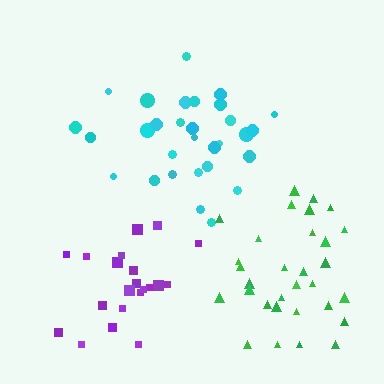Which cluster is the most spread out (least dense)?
Purple.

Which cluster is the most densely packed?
Cyan.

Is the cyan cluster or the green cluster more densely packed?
Cyan.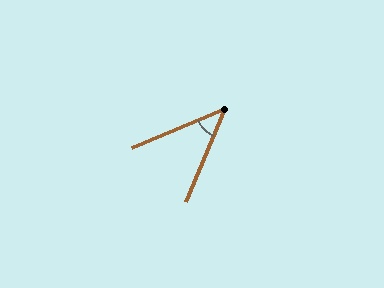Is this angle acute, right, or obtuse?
It is acute.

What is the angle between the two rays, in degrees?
Approximately 44 degrees.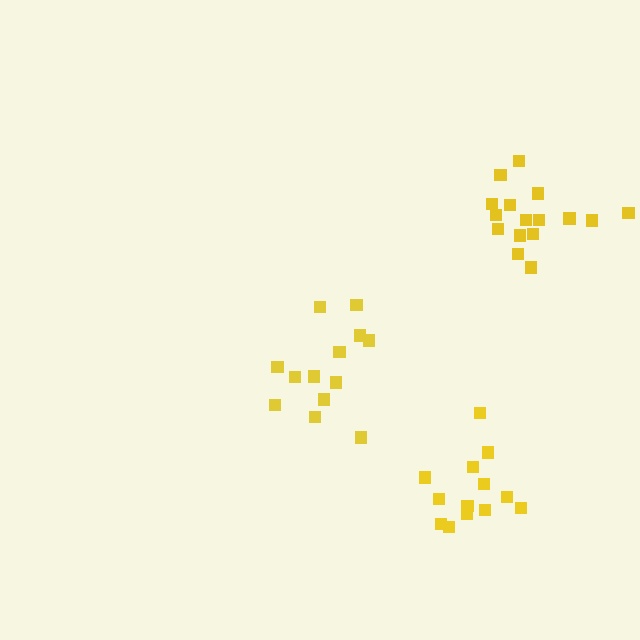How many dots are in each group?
Group 1: 13 dots, Group 2: 13 dots, Group 3: 16 dots (42 total).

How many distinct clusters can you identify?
There are 3 distinct clusters.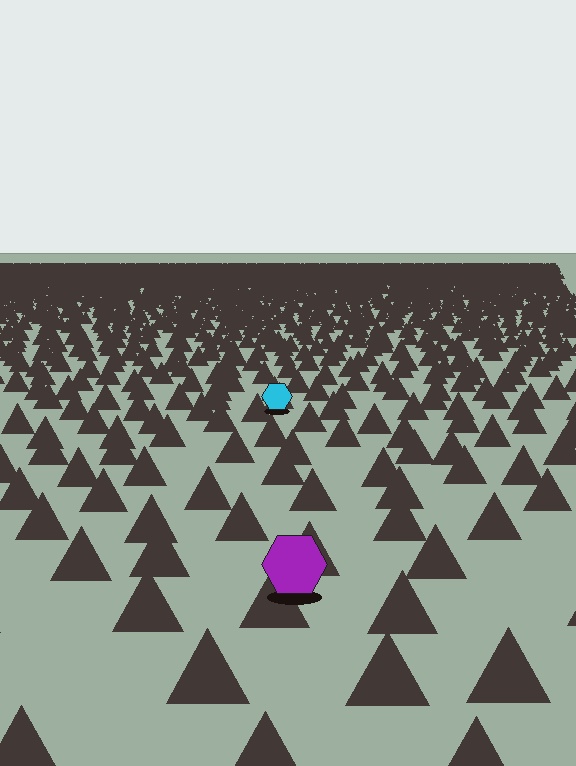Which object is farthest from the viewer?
The cyan hexagon is farthest from the viewer. It appears smaller and the ground texture around it is denser.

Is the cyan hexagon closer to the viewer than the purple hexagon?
No. The purple hexagon is closer — you can tell from the texture gradient: the ground texture is coarser near it.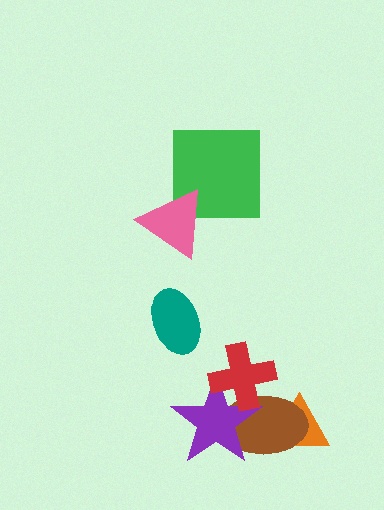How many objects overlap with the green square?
1 object overlaps with the green square.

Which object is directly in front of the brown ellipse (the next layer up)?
The purple star is directly in front of the brown ellipse.